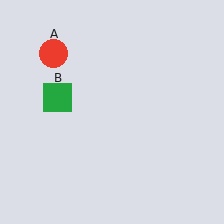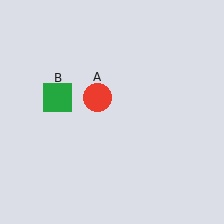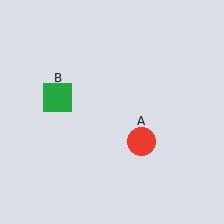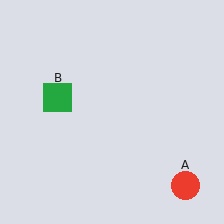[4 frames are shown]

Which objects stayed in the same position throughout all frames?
Green square (object B) remained stationary.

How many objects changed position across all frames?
1 object changed position: red circle (object A).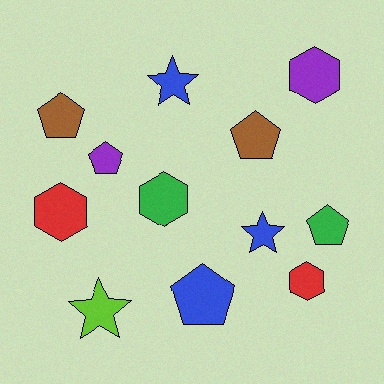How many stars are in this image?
There are 3 stars.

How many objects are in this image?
There are 12 objects.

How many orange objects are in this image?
There are no orange objects.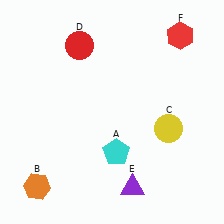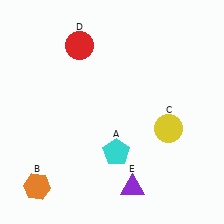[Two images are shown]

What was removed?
The red hexagon (F) was removed in Image 2.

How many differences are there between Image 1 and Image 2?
There is 1 difference between the two images.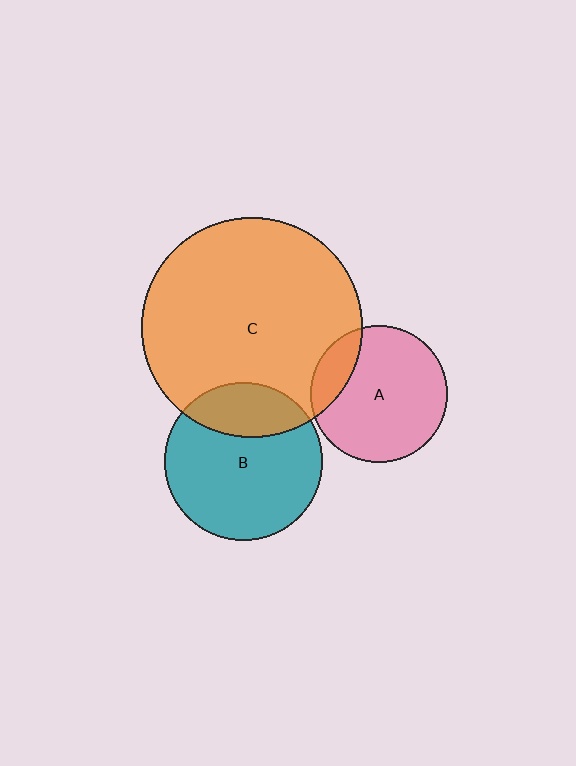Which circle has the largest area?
Circle C (orange).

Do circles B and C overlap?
Yes.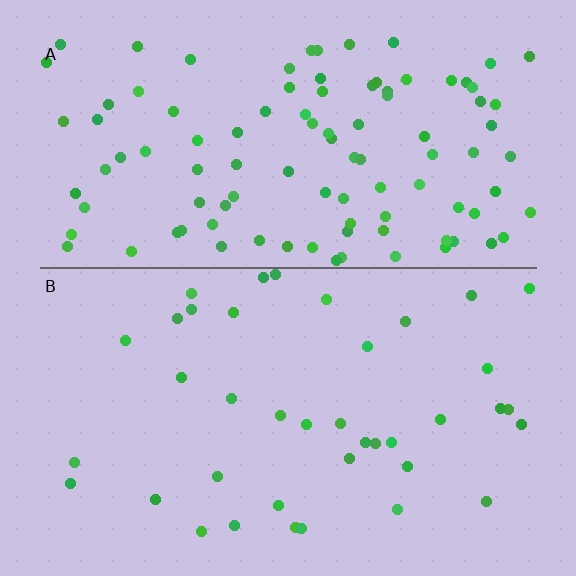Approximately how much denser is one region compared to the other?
Approximately 2.7× — region A over region B.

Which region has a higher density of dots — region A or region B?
A (the top).